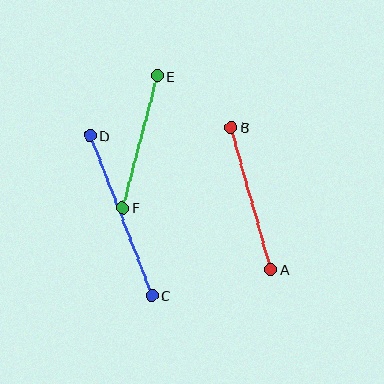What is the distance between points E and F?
The distance is approximately 136 pixels.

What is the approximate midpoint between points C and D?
The midpoint is at approximately (121, 215) pixels.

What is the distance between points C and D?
The distance is approximately 171 pixels.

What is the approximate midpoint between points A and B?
The midpoint is at approximately (251, 198) pixels.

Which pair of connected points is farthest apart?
Points C and D are farthest apart.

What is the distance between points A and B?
The distance is approximately 148 pixels.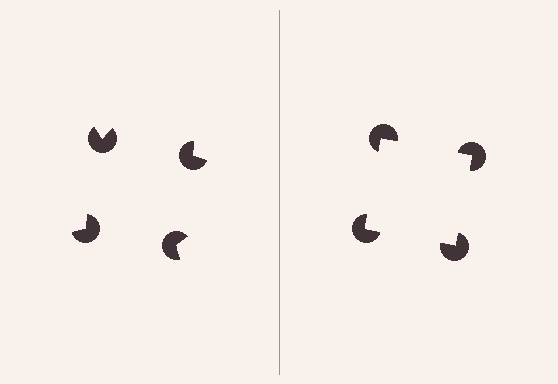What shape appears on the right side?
An illusory square.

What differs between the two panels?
The pac-man discs are positioned identically on both sides; only the wedge orientations differ. On the right they align to a square; on the left they are misaligned.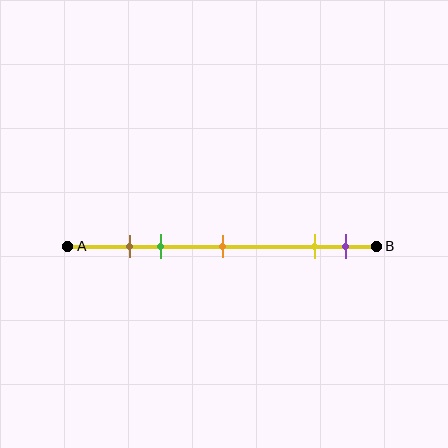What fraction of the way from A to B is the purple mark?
The purple mark is approximately 90% (0.9) of the way from A to B.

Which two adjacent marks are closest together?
The brown and green marks are the closest adjacent pair.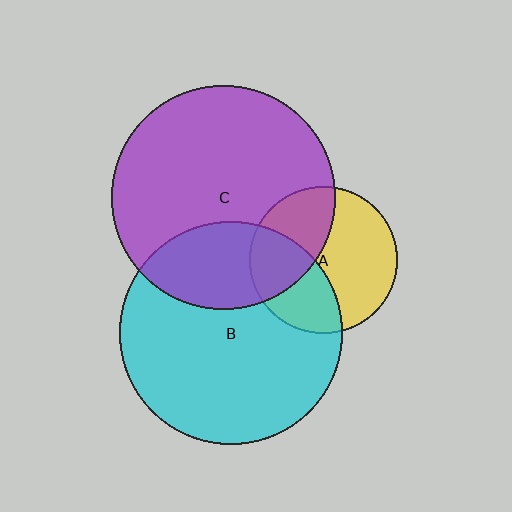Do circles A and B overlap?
Yes.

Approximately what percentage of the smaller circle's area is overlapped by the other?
Approximately 40%.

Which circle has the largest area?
Circle C (purple).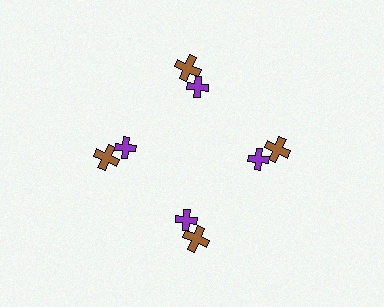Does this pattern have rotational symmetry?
Yes, this pattern has 4-fold rotational symmetry. It looks the same after rotating 90 degrees around the center.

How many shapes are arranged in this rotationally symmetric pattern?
There are 8 shapes, arranged in 4 groups of 2.